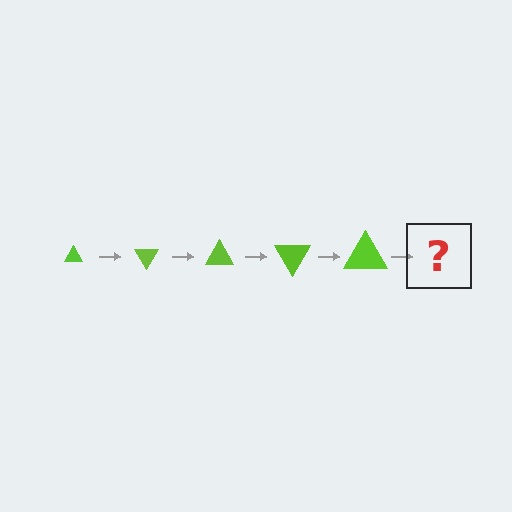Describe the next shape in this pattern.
It should be a triangle, larger than the previous one and rotated 300 degrees from the start.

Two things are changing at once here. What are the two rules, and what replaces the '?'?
The two rules are that the triangle grows larger each step and it rotates 60 degrees each step. The '?' should be a triangle, larger than the previous one and rotated 300 degrees from the start.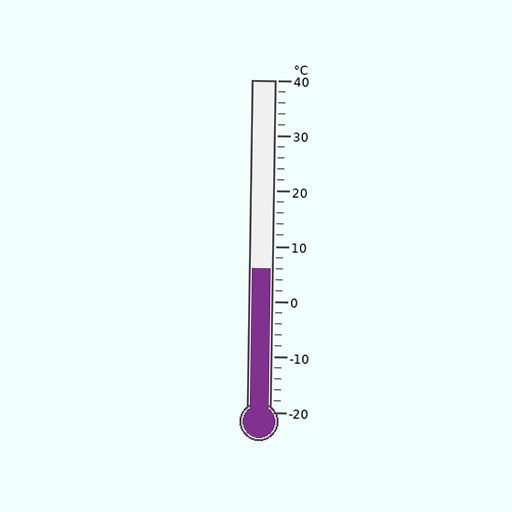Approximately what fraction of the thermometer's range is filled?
The thermometer is filled to approximately 45% of its range.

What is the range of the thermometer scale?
The thermometer scale ranges from -20°C to 40°C.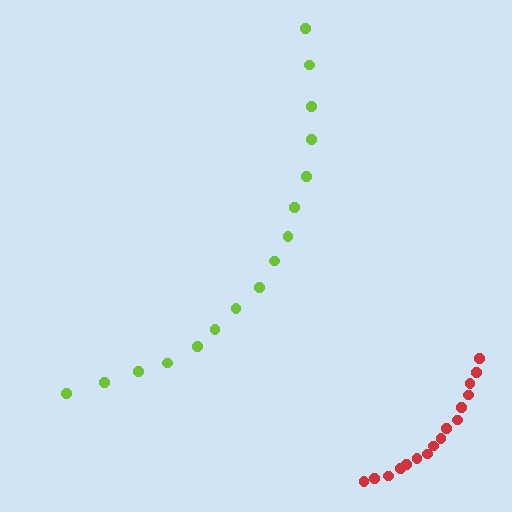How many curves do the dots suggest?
There are 2 distinct paths.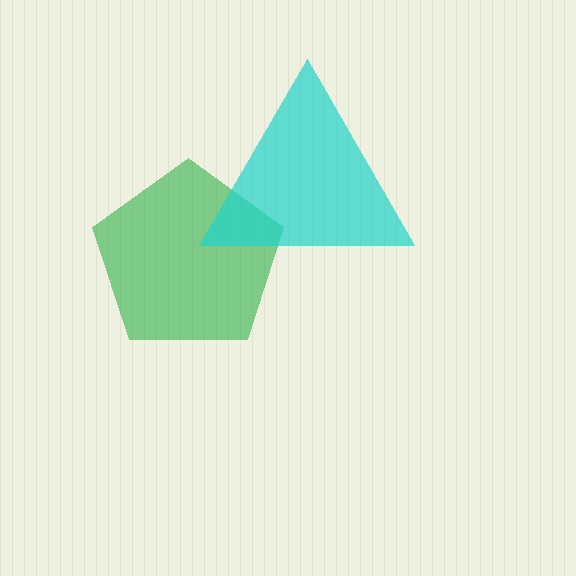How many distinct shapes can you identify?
There are 2 distinct shapes: a green pentagon, a cyan triangle.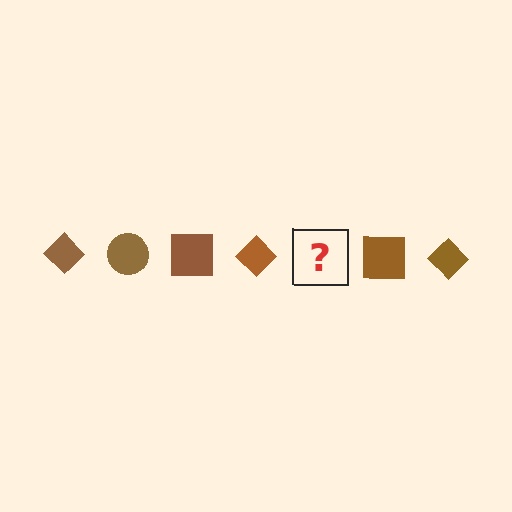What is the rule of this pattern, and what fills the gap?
The rule is that the pattern cycles through diamond, circle, square shapes in brown. The gap should be filled with a brown circle.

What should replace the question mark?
The question mark should be replaced with a brown circle.